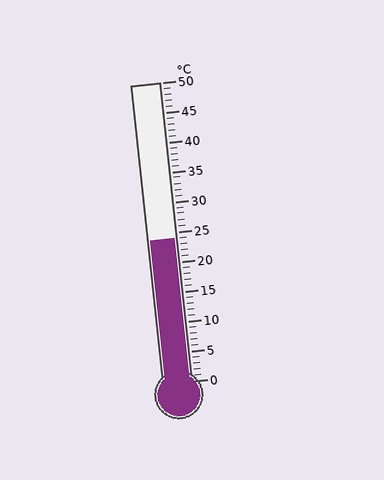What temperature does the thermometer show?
The thermometer shows approximately 24°C.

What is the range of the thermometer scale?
The thermometer scale ranges from 0°C to 50°C.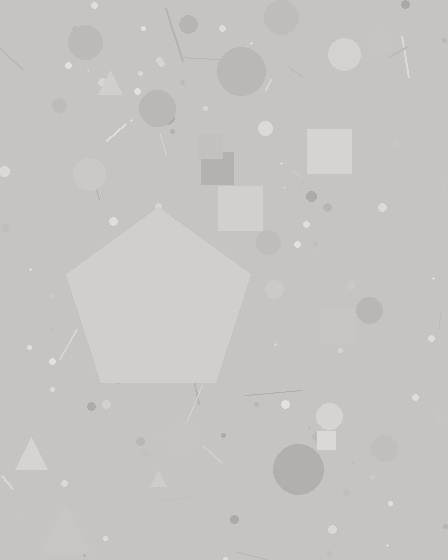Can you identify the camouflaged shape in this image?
The camouflaged shape is a pentagon.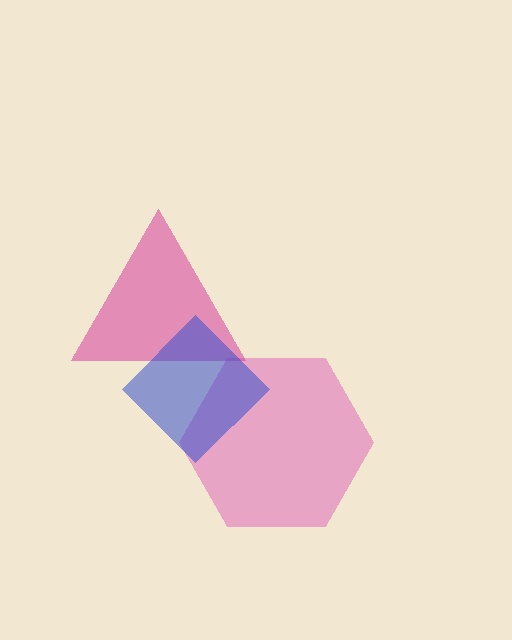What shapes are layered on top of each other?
The layered shapes are: a pink hexagon, a magenta triangle, a blue diamond.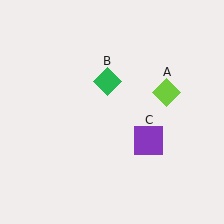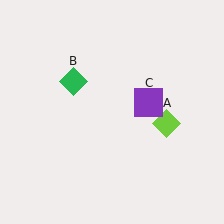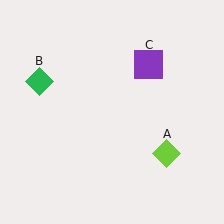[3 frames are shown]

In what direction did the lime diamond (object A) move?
The lime diamond (object A) moved down.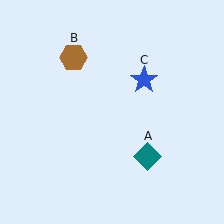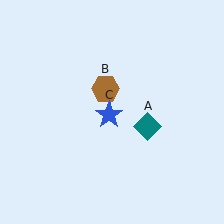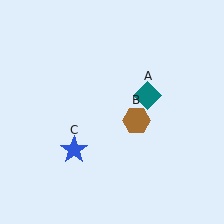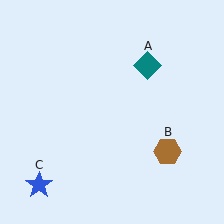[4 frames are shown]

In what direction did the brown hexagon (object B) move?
The brown hexagon (object B) moved down and to the right.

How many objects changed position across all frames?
3 objects changed position: teal diamond (object A), brown hexagon (object B), blue star (object C).